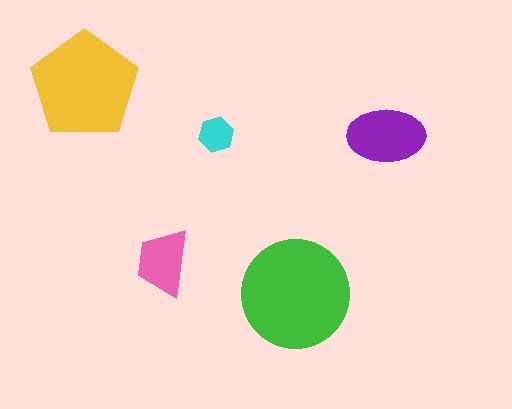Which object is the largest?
The green circle.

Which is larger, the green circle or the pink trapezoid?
The green circle.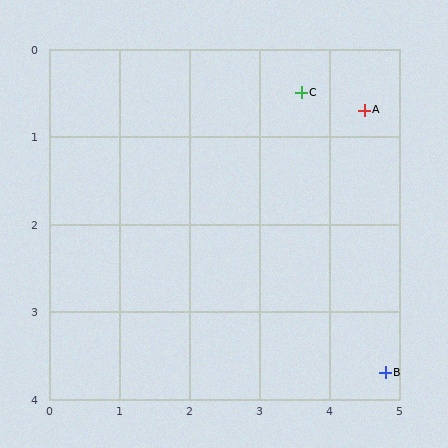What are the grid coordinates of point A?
Point A is at approximately (4.5, 0.7).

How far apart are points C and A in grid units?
Points C and A are about 0.9 grid units apart.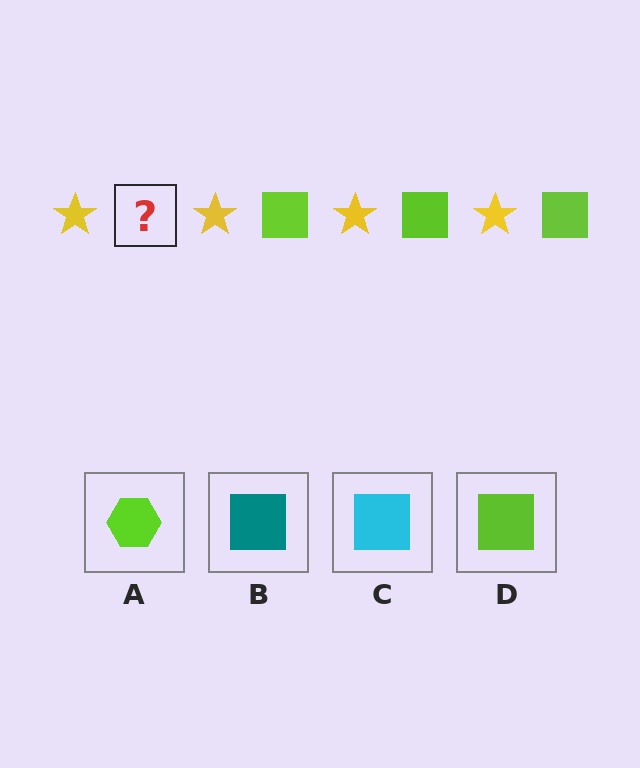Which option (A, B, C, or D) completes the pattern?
D.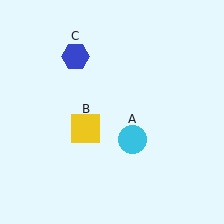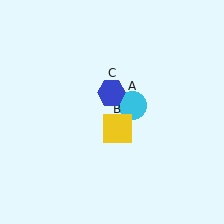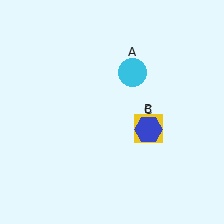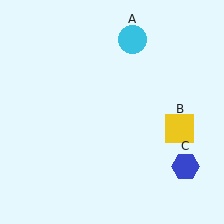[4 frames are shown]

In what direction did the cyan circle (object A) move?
The cyan circle (object A) moved up.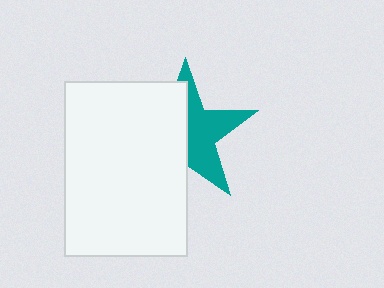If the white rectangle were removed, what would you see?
You would see the complete teal star.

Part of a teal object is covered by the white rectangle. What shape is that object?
It is a star.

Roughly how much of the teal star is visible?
About half of it is visible (roughly 49%).